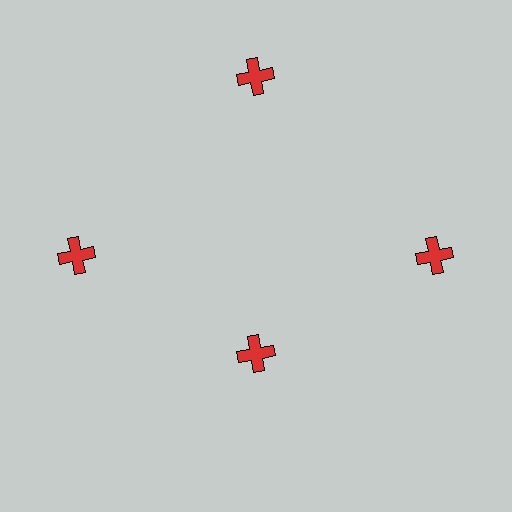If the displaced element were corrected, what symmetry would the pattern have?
It would have 4-fold rotational symmetry — the pattern would map onto itself every 90 degrees.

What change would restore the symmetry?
The symmetry would be restored by moving it outward, back onto the ring so that all 4 crosses sit at equal angles and equal distance from the center.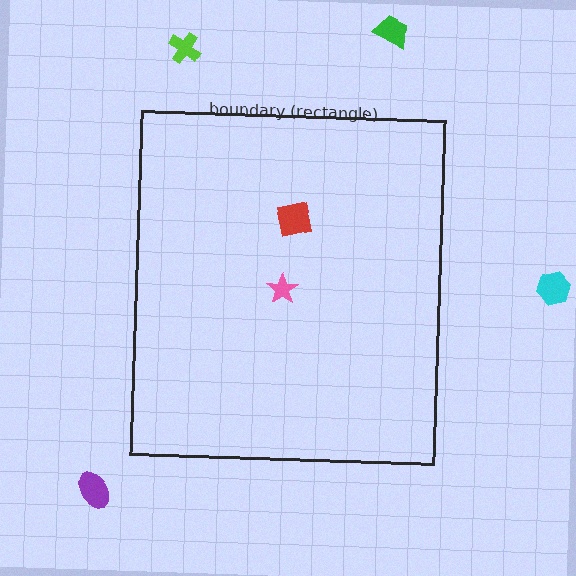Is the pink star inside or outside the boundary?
Inside.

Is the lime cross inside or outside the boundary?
Outside.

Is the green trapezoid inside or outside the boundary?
Outside.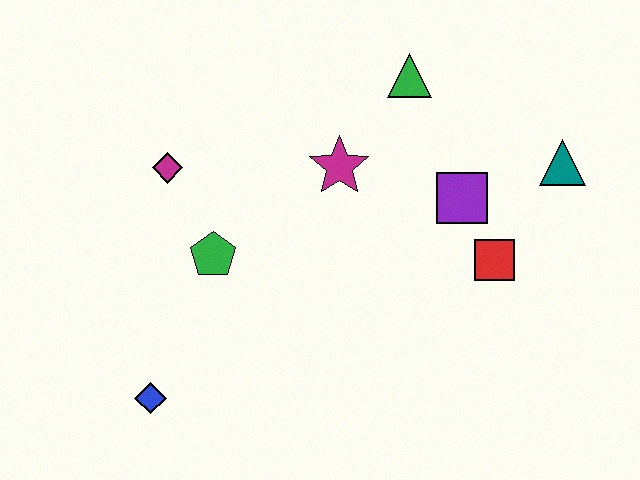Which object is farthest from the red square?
The blue diamond is farthest from the red square.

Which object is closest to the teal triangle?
The purple square is closest to the teal triangle.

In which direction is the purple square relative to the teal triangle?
The purple square is to the left of the teal triangle.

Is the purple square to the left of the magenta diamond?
No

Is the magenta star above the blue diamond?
Yes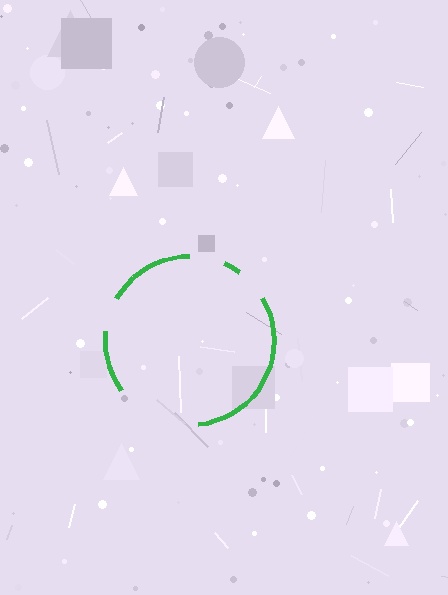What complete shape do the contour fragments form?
The contour fragments form a circle.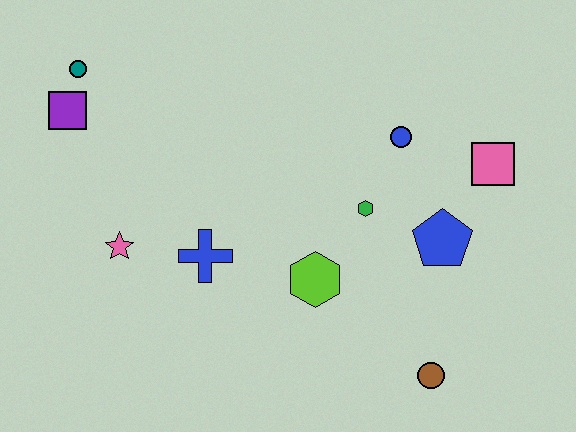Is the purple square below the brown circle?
No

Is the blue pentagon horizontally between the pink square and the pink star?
Yes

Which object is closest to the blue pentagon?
The green hexagon is closest to the blue pentagon.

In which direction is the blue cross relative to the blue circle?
The blue cross is to the left of the blue circle.